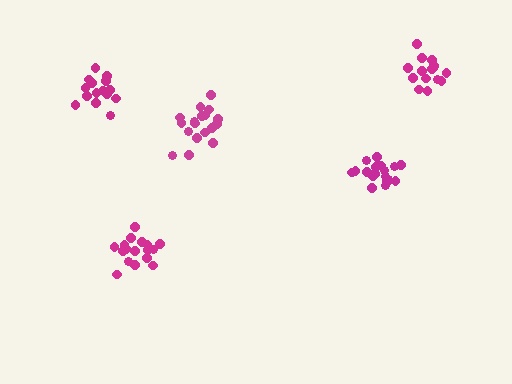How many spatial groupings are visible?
There are 5 spatial groupings.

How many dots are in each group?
Group 1: 18 dots, Group 2: 18 dots, Group 3: 15 dots, Group 4: 15 dots, Group 5: 18 dots (84 total).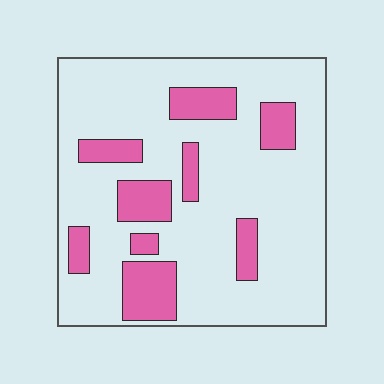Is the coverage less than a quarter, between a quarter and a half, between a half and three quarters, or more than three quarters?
Less than a quarter.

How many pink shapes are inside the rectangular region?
9.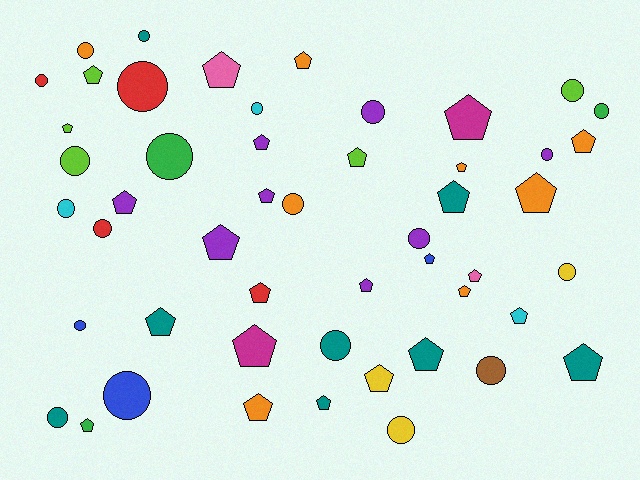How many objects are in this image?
There are 50 objects.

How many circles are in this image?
There are 22 circles.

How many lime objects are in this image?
There are 5 lime objects.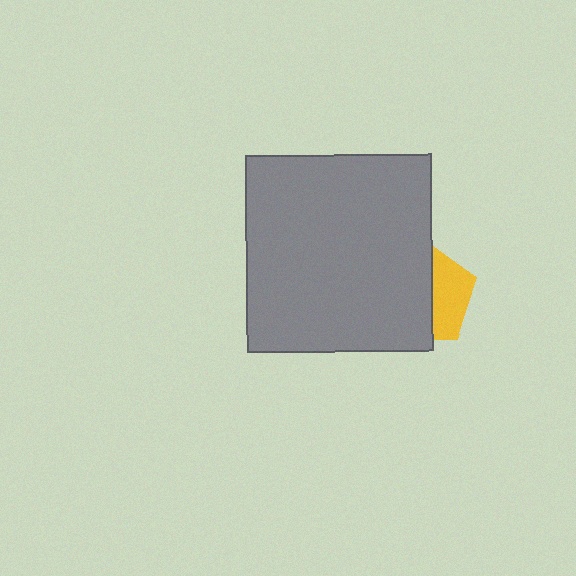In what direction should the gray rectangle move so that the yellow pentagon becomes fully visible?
The gray rectangle should move left. That is the shortest direction to clear the overlap and leave the yellow pentagon fully visible.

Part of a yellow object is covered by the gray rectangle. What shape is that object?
It is a pentagon.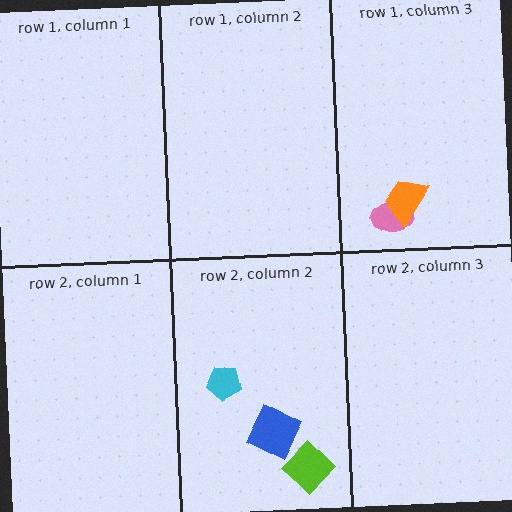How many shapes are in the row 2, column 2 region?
3.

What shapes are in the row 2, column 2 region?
The cyan pentagon, the blue square, the lime diamond.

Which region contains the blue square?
The row 2, column 2 region.